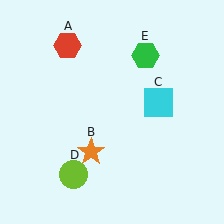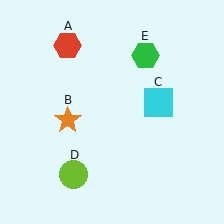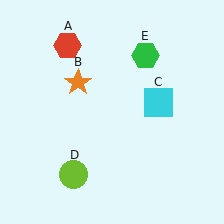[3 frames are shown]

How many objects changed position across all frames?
1 object changed position: orange star (object B).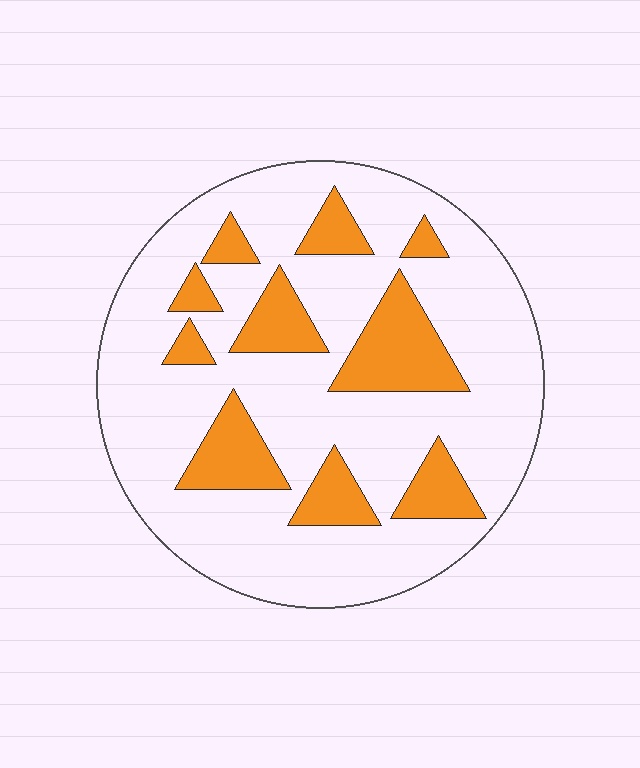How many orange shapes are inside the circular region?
10.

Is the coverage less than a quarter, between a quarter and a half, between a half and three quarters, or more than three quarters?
Less than a quarter.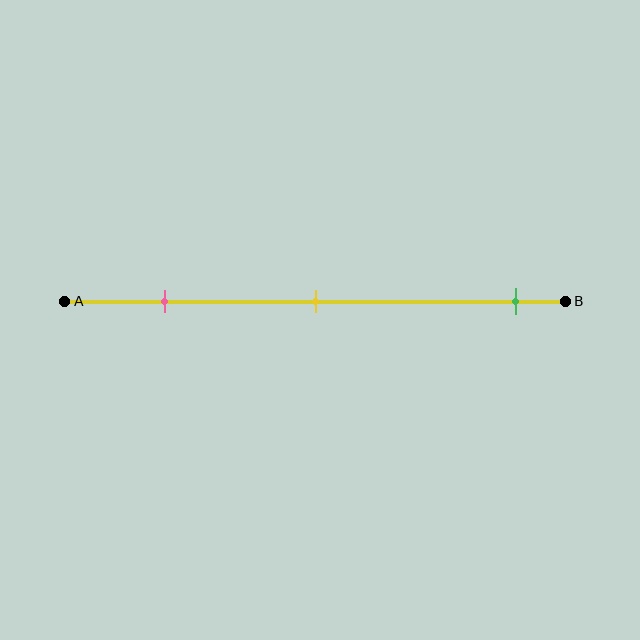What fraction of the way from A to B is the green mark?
The green mark is approximately 90% (0.9) of the way from A to B.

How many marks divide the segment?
There are 3 marks dividing the segment.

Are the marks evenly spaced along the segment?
No, the marks are not evenly spaced.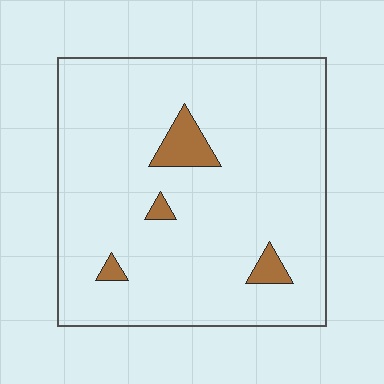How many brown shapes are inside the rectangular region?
4.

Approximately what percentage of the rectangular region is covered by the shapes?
Approximately 5%.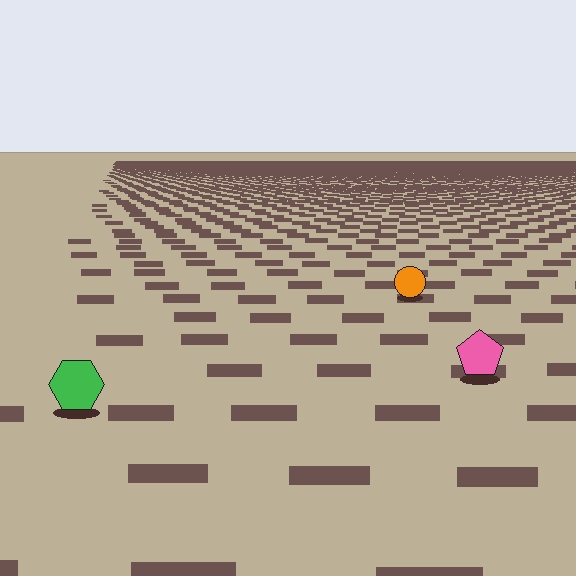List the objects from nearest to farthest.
From nearest to farthest: the green hexagon, the pink pentagon, the orange circle.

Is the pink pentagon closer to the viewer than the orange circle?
Yes. The pink pentagon is closer — you can tell from the texture gradient: the ground texture is coarser near it.